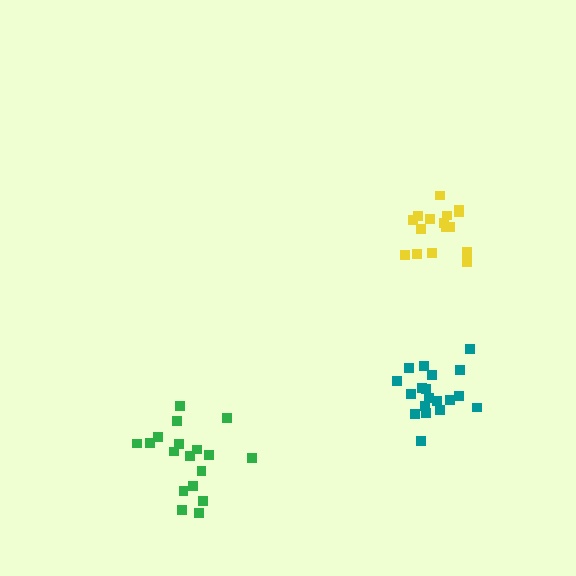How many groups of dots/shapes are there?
There are 3 groups.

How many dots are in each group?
Group 1: 19 dots, Group 2: 18 dots, Group 3: 16 dots (53 total).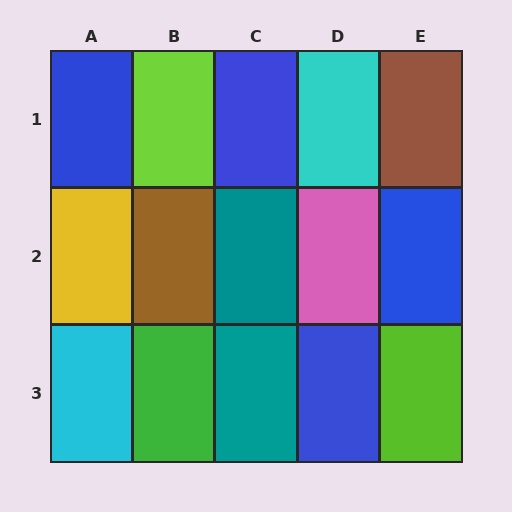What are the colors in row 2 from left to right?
Yellow, brown, teal, pink, blue.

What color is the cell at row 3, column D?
Blue.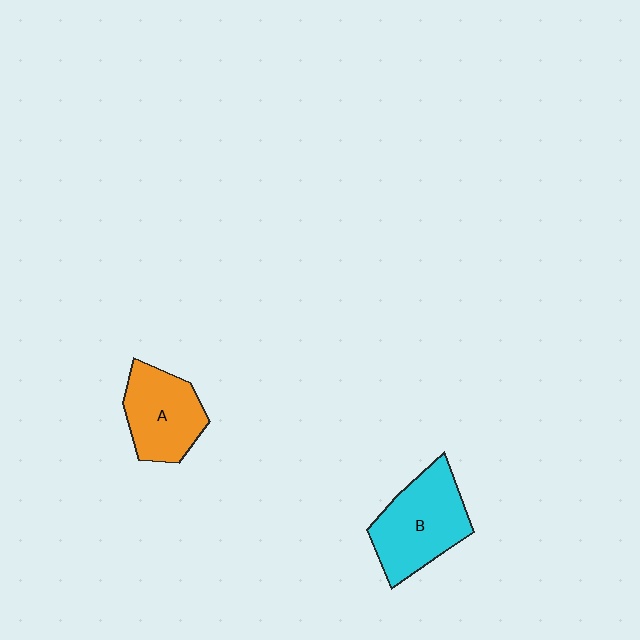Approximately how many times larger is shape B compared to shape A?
Approximately 1.2 times.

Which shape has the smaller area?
Shape A (orange).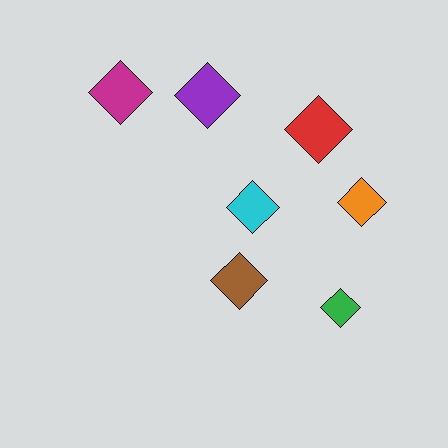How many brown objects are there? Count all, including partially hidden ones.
There is 1 brown object.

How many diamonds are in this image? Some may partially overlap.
There are 7 diamonds.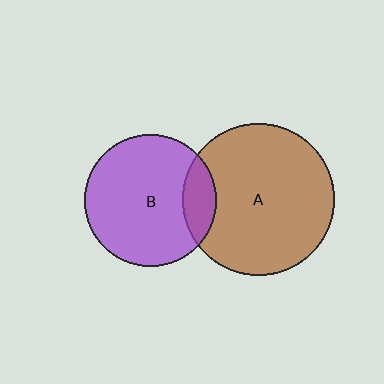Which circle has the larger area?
Circle A (brown).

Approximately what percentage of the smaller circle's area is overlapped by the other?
Approximately 15%.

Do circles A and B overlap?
Yes.